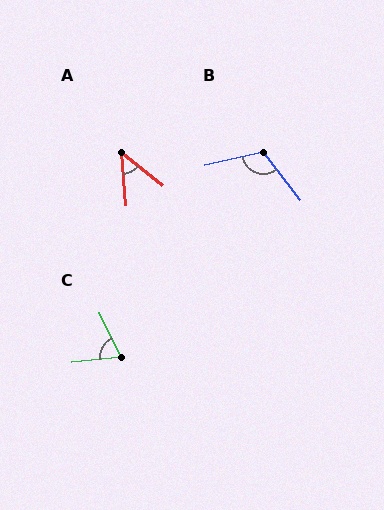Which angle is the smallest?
A, at approximately 47 degrees.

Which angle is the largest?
B, at approximately 115 degrees.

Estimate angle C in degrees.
Approximately 70 degrees.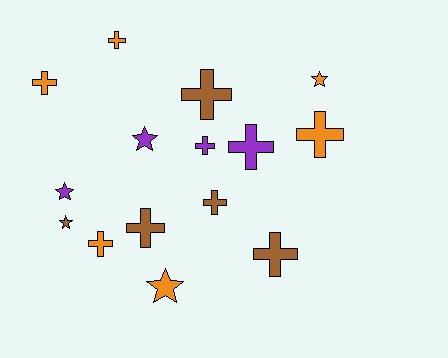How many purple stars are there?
There are 2 purple stars.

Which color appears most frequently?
Orange, with 6 objects.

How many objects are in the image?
There are 15 objects.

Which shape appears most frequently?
Cross, with 10 objects.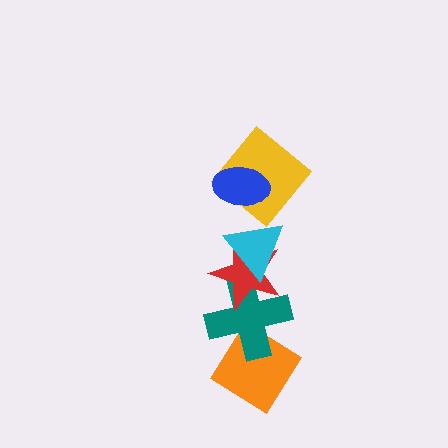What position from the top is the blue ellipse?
The blue ellipse is 1st from the top.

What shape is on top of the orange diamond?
The teal cross is on top of the orange diamond.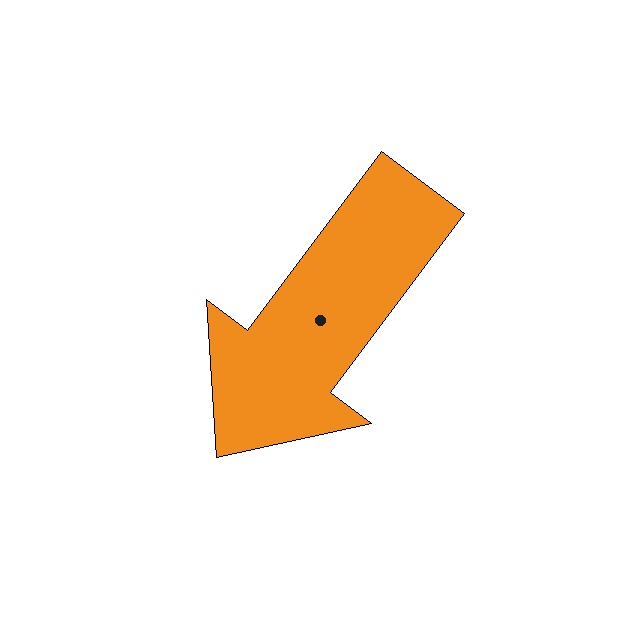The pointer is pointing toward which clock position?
Roughly 7 o'clock.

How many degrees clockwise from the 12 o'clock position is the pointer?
Approximately 217 degrees.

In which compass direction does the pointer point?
Southwest.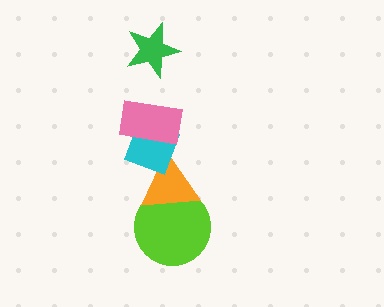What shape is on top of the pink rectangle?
The green star is on top of the pink rectangle.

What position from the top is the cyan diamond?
The cyan diamond is 3rd from the top.